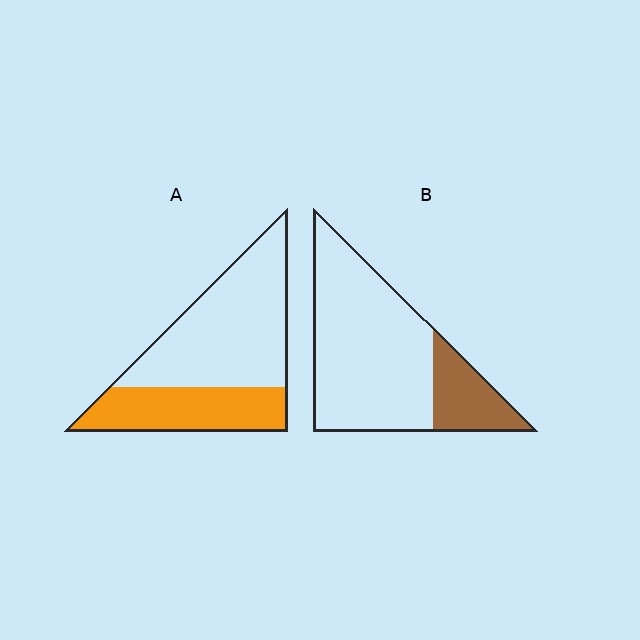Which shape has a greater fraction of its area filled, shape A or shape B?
Shape A.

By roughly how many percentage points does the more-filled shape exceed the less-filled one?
By roughly 15 percentage points (A over B).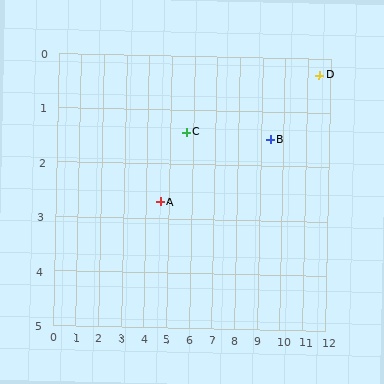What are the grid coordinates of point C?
Point C is at approximately (5.7, 1.4).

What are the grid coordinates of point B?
Point B is at approximately (9.4, 1.5).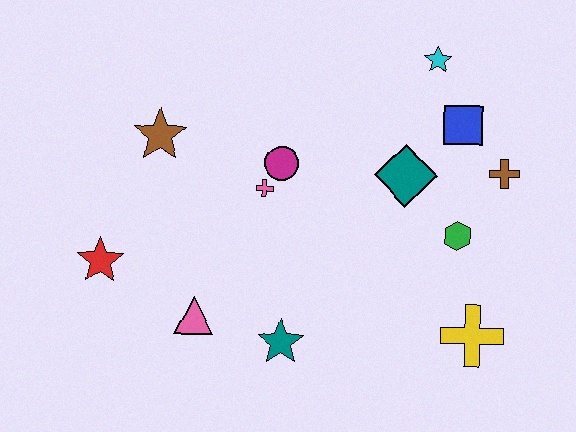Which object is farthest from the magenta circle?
The yellow cross is farthest from the magenta circle.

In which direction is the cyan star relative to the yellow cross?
The cyan star is above the yellow cross.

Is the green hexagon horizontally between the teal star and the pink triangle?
No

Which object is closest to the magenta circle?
The pink cross is closest to the magenta circle.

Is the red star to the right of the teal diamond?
No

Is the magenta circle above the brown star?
No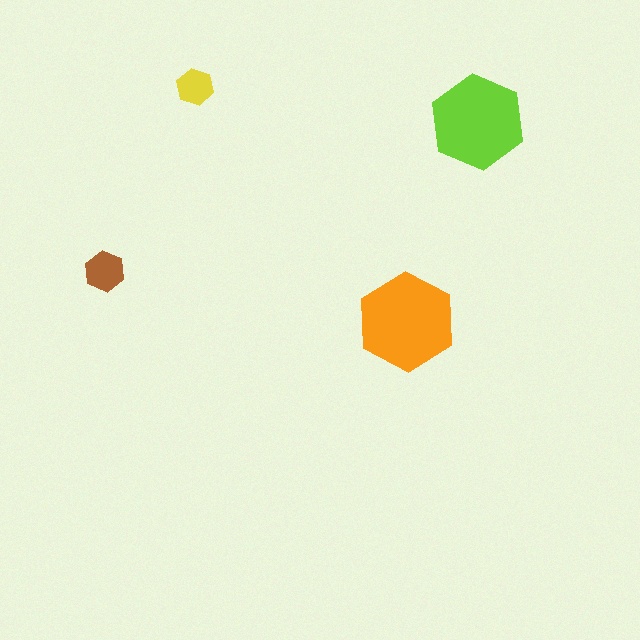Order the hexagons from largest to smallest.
the orange one, the lime one, the brown one, the yellow one.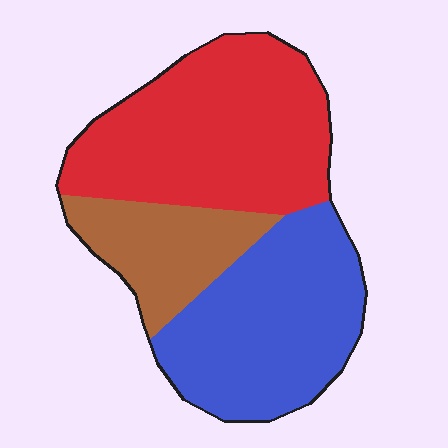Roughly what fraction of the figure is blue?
Blue covers 37% of the figure.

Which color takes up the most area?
Red, at roughly 45%.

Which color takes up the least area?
Brown, at roughly 20%.